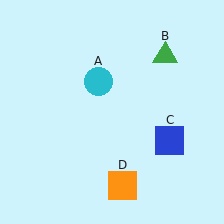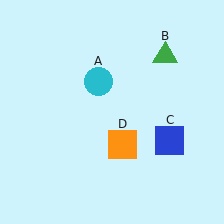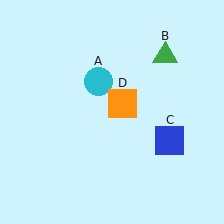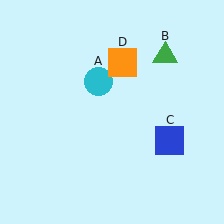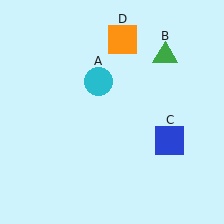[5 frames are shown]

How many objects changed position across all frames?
1 object changed position: orange square (object D).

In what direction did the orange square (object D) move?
The orange square (object D) moved up.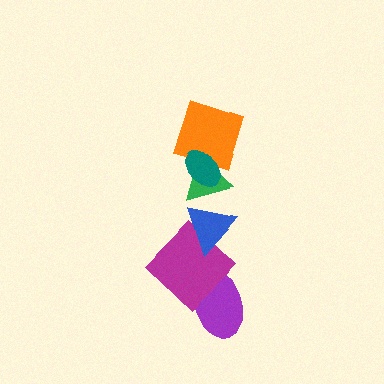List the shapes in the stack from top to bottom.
From top to bottom: the teal ellipse, the orange square, the green triangle, the blue triangle, the magenta diamond, the purple ellipse.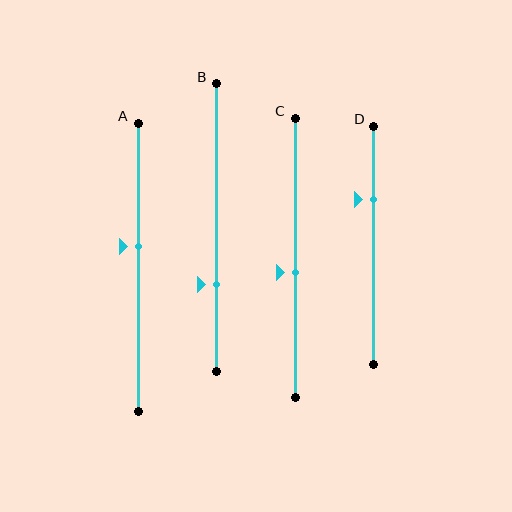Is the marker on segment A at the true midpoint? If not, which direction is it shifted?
No, the marker on segment A is shifted upward by about 7% of the segment length.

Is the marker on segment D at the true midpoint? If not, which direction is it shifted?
No, the marker on segment D is shifted upward by about 19% of the segment length.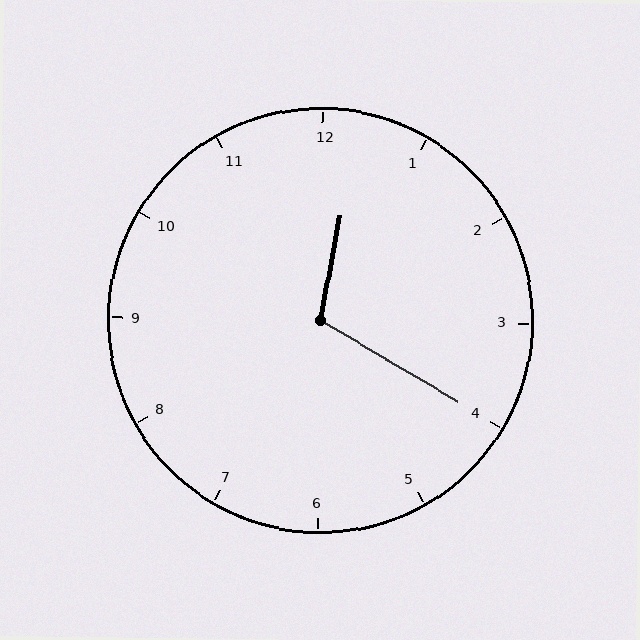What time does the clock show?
12:20.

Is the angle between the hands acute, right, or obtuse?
It is obtuse.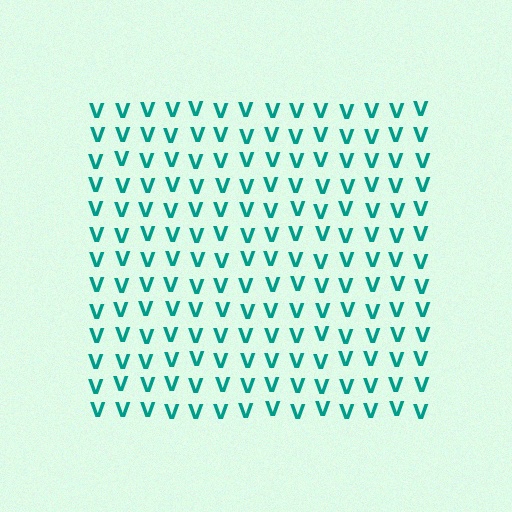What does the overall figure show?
The overall figure shows a square.